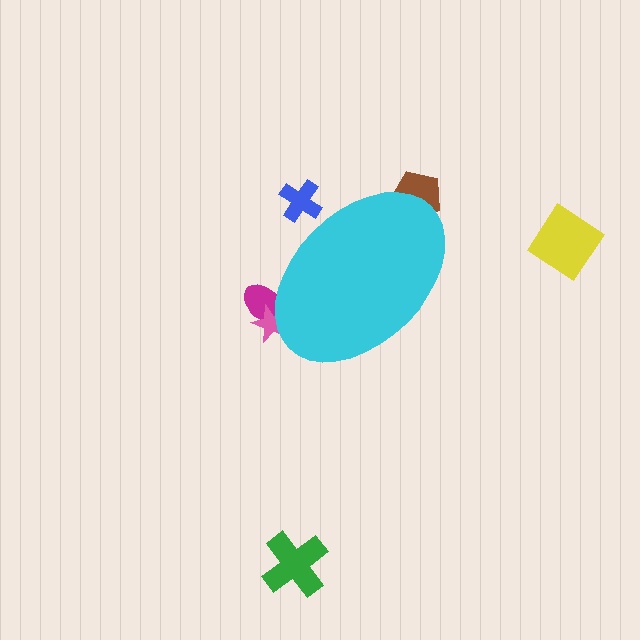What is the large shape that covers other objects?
A cyan ellipse.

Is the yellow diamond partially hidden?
No, the yellow diamond is fully visible.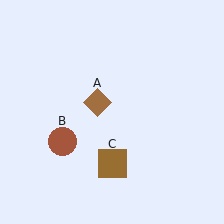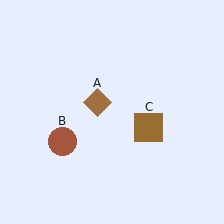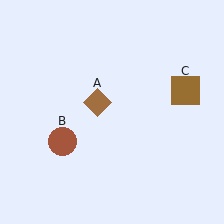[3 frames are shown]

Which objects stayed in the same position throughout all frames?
Brown diamond (object A) and brown circle (object B) remained stationary.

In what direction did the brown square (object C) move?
The brown square (object C) moved up and to the right.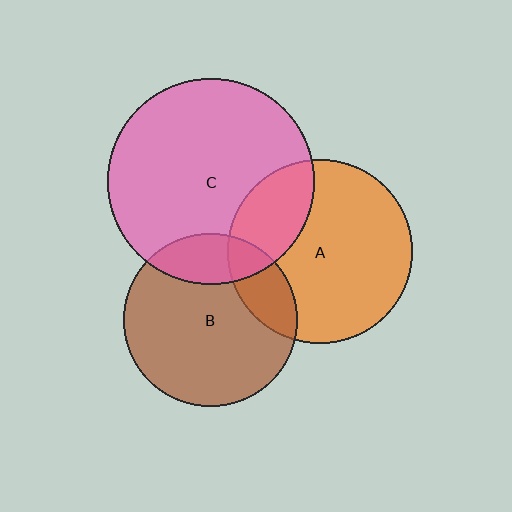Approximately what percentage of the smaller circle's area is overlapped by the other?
Approximately 20%.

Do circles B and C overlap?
Yes.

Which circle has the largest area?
Circle C (pink).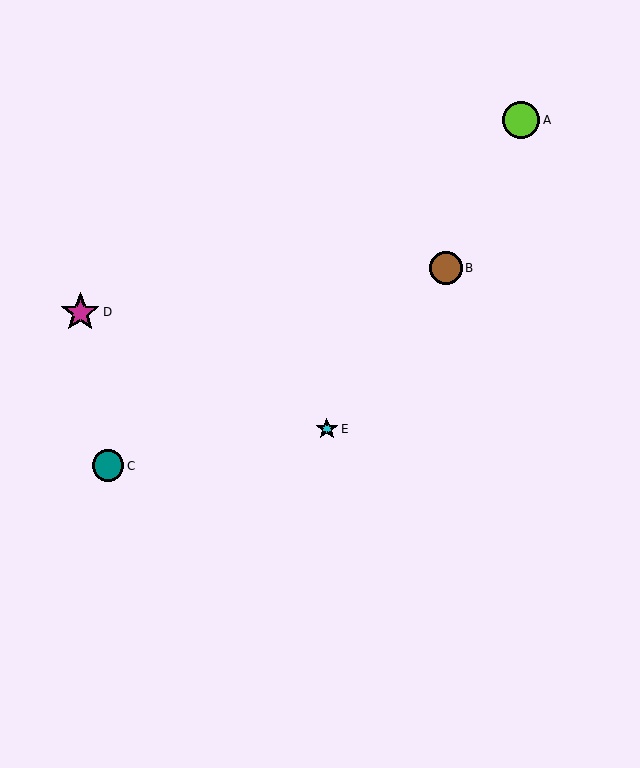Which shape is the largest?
The magenta star (labeled D) is the largest.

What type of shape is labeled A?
Shape A is a lime circle.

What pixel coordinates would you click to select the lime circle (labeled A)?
Click at (521, 120) to select the lime circle A.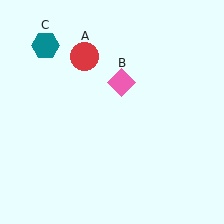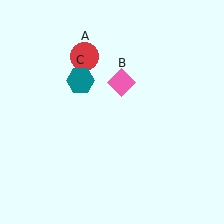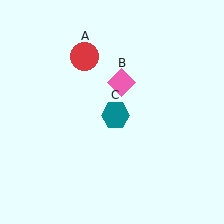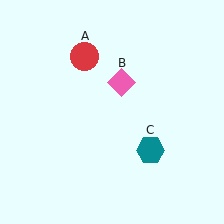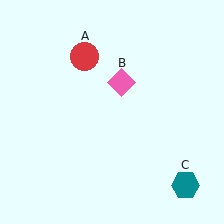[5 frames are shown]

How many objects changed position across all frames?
1 object changed position: teal hexagon (object C).